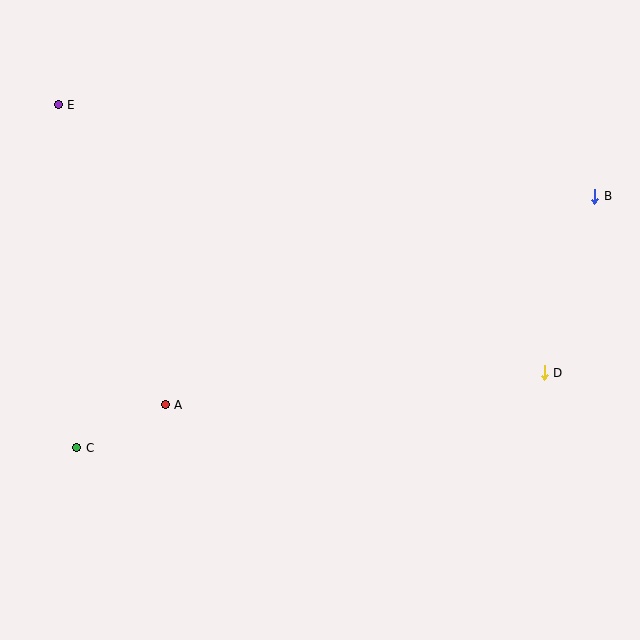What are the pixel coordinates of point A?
Point A is at (165, 405).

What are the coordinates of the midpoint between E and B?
The midpoint between E and B is at (327, 150).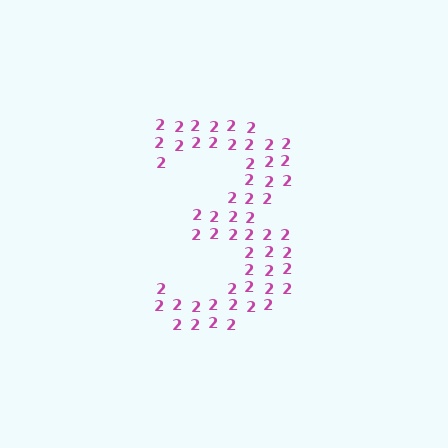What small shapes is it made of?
It is made of small digit 2's.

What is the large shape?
The large shape is the digit 3.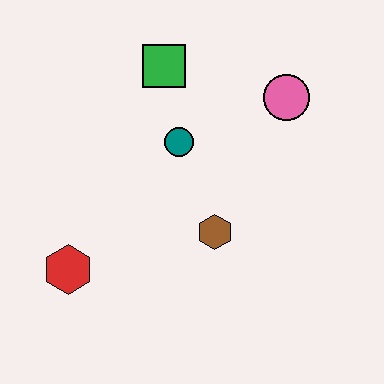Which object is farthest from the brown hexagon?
The green square is farthest from the brown hexagon.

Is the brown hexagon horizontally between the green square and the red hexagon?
No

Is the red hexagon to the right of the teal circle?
No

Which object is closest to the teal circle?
The green square is closest to the teal circle.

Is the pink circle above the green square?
No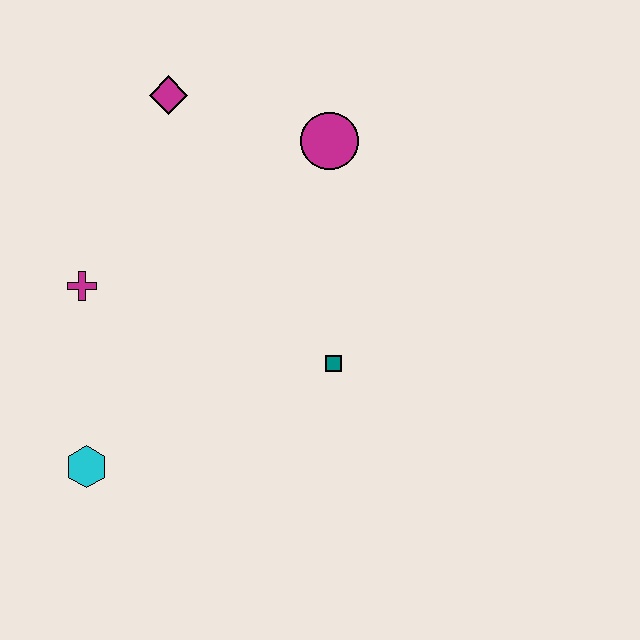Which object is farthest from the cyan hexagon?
The magenta circle is farthest from the cyan hexagon.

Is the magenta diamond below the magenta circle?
No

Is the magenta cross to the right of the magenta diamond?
No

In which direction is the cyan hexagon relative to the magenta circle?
The cyan hexagon is below the magenta circle.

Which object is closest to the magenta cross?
The cyan hexagon is closest to the magenta cross.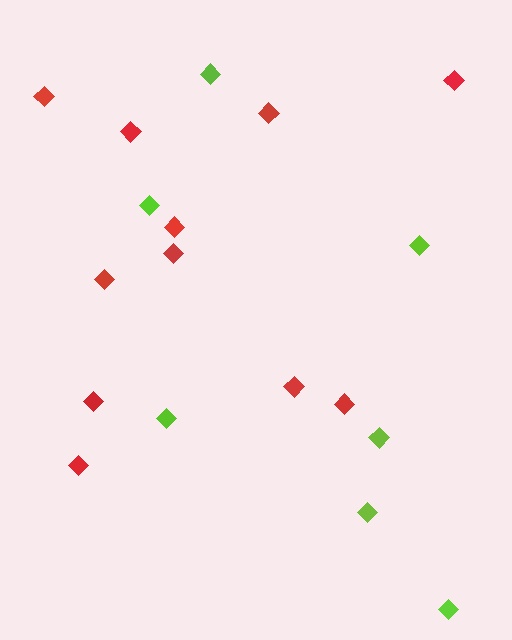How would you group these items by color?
There are 2 groups: one group of red diamonds (11) and one group of lime diamonds (7).